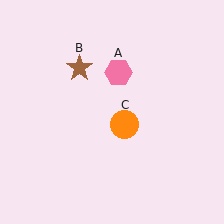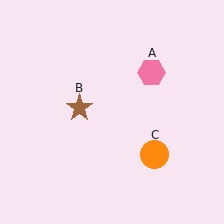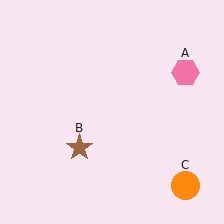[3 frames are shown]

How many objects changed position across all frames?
3 objects changed position: pink hexagon (object A), brown star (object B), orange circle (object C).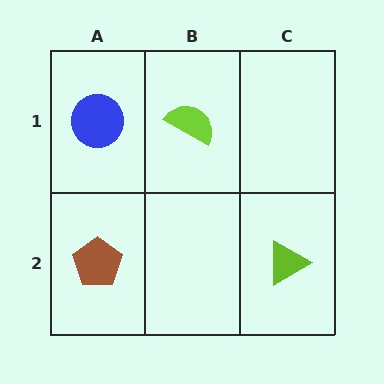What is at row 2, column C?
A lime triangle.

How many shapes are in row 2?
2 shapes.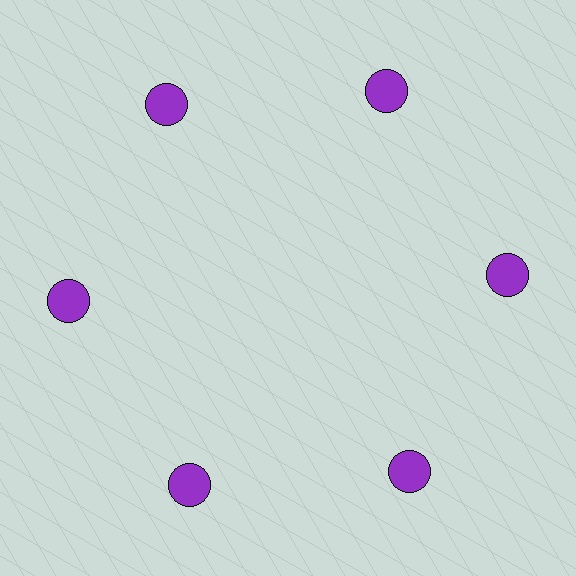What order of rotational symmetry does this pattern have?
This pattern has 6-fold rotational symmetry.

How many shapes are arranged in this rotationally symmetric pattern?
There are 6 shapes, arranged in 6 groups of 1.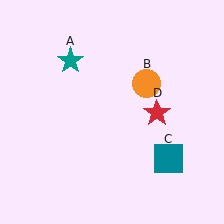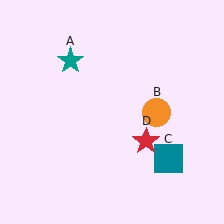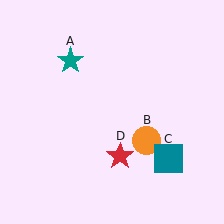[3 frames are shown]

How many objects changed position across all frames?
2 objects changed position: orange circle (object B), red star (object D).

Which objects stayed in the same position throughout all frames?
Teal star (object A) and teal square (object C) remained stationary.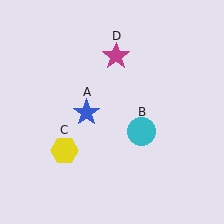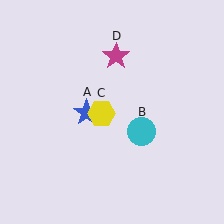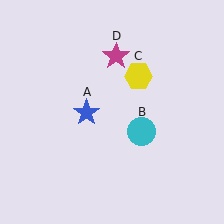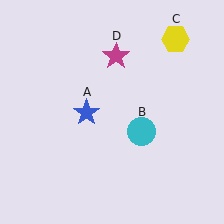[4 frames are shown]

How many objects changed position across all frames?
1 object changed position: yellow hexagon (object C).